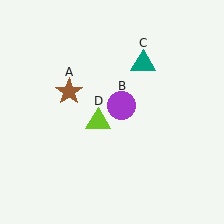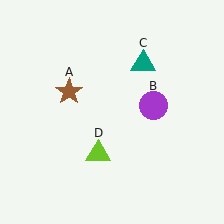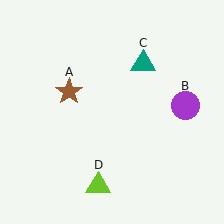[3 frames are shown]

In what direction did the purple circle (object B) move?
The purple circle (object B) moved right.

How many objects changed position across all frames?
2 objects changed position: purple circle (object B), lime triangle (object D).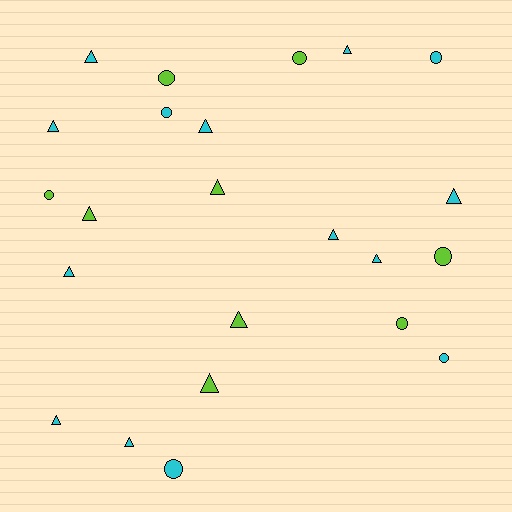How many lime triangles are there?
There are 4 lime triangles.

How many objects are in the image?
There are 23 objects.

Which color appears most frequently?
Cyan, with 14 objects.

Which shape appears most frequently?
Triangle, with 14 objects.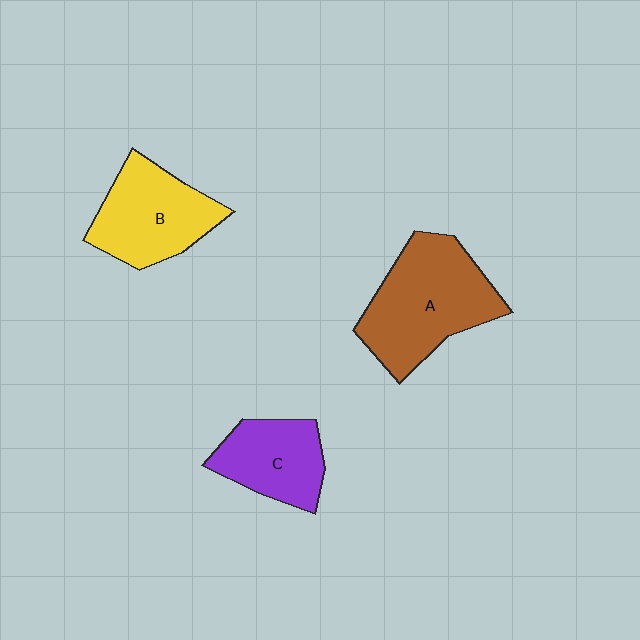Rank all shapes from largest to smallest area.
From largest to smallest: A (brown), B (yellow), C (purple).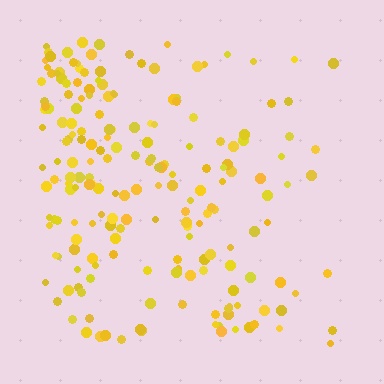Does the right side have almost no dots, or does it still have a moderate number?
Still a moderate number, just noticeably fewer than the left.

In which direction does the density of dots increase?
From right to left, with the left side densest.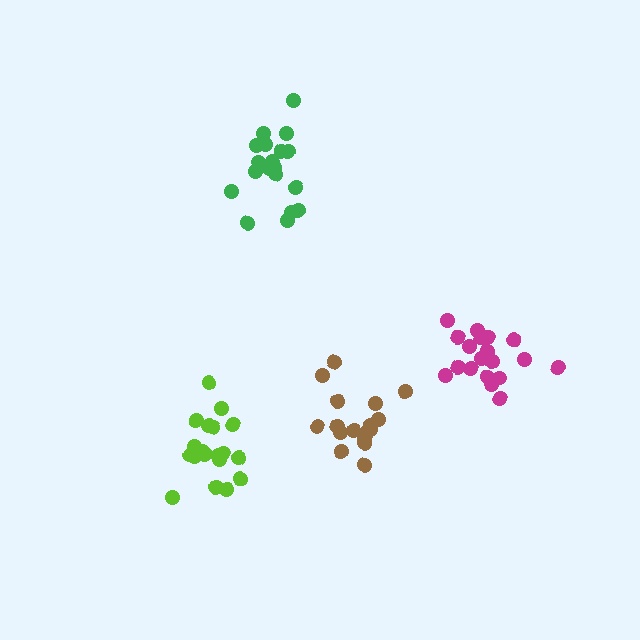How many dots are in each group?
Group 1: 20 dots, Group 2: 19 dots, Group 3: 17 dots, Group 4: 19 dots (75 total).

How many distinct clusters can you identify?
There are 4 distinct clusters.